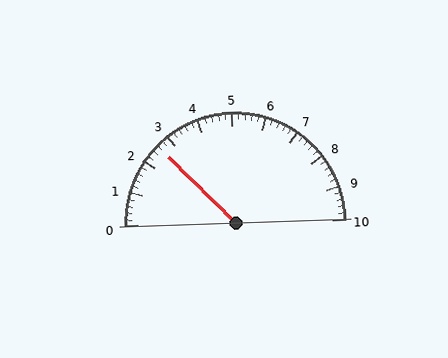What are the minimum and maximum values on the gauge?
The gauge ranges from 0 to 10.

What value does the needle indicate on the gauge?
The needle indicates approximately 2.6.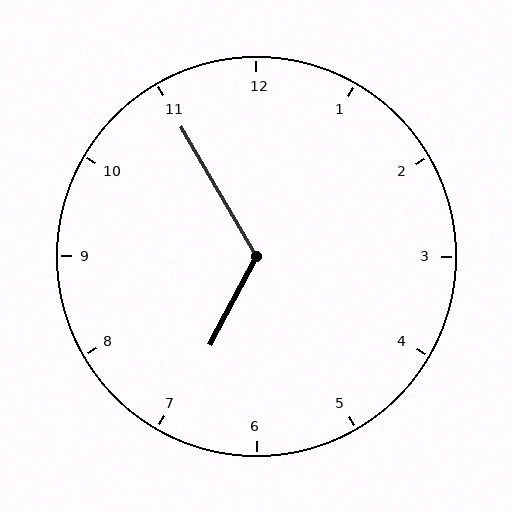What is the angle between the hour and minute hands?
Approximately 122 degrees.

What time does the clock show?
6:55.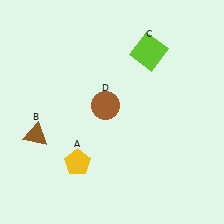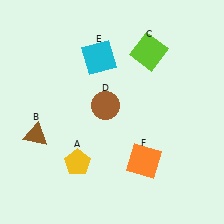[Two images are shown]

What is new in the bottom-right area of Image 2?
An orange square (F) was added in the bottom-right area of Image 2.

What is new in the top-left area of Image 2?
A cyan square (E) was added in the top-left area of Image 2.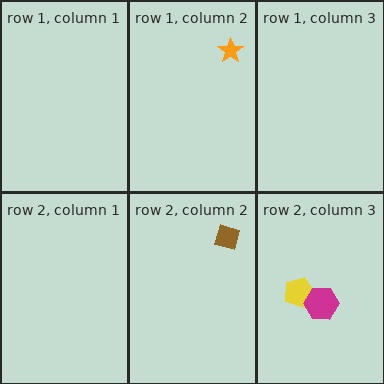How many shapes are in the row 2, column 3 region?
2.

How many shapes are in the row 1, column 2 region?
1.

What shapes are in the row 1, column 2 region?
The orange star.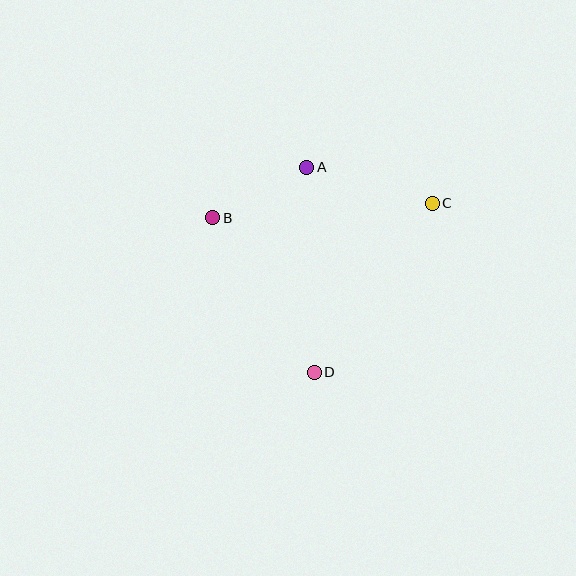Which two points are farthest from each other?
Points B and C are farthest from each other.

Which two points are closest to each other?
Points A and B are closest to each other.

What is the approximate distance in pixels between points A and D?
The distance between A and D is approximately 205 pixels.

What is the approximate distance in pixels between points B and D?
The distance between B and D is approximately 185 pixels.